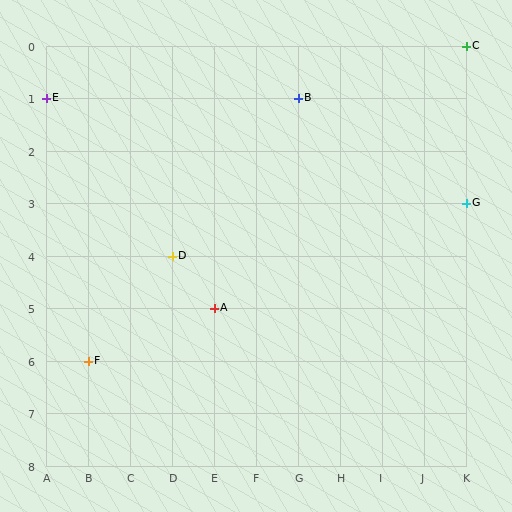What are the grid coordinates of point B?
Point B is at grid coordinates (G, 1).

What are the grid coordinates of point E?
Point E is at grid coordinates (A, 1).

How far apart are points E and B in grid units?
Points E and B are 6 columns apart.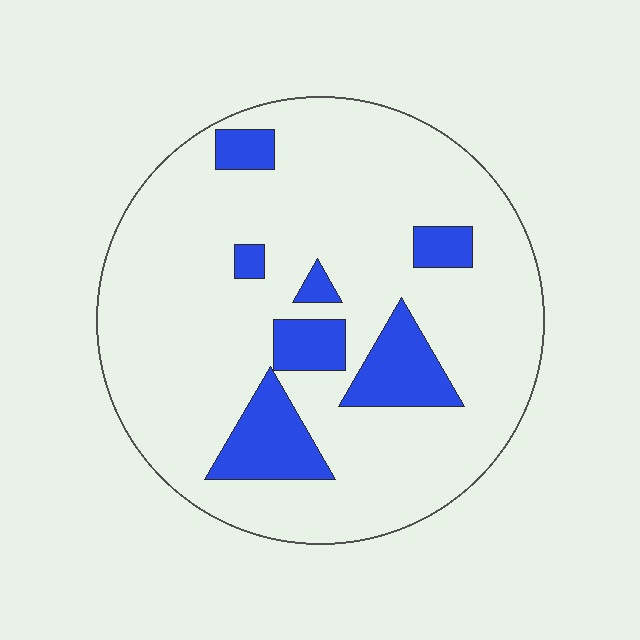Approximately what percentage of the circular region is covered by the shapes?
Approximately 15%.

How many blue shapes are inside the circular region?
7.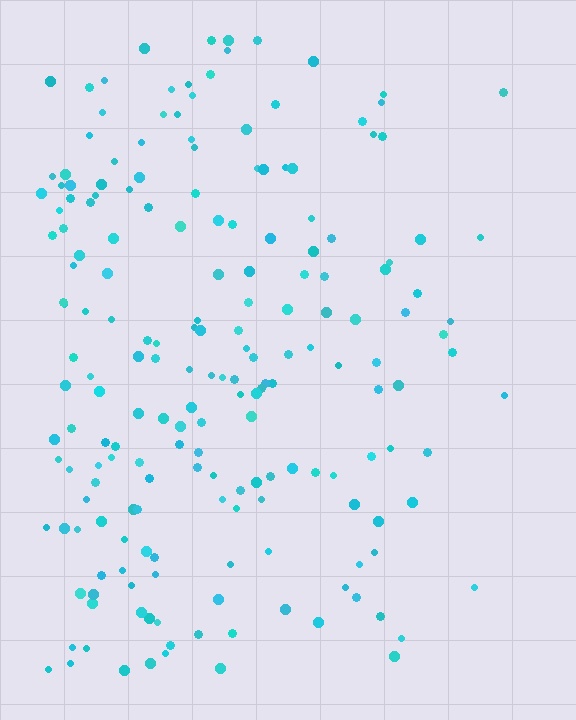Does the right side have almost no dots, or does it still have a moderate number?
Still a moderate number, just noticeably fewer than the left.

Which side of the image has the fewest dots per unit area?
The right.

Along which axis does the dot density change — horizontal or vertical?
Horizontal.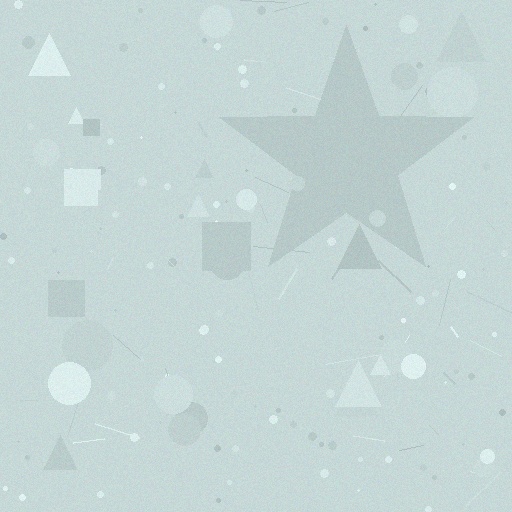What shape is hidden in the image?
A star is hidden in the image.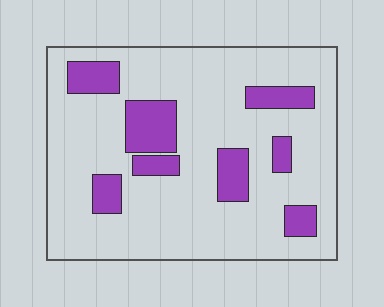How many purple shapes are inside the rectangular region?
8.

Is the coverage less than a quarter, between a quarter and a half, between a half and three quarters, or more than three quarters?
Less than a quarter.